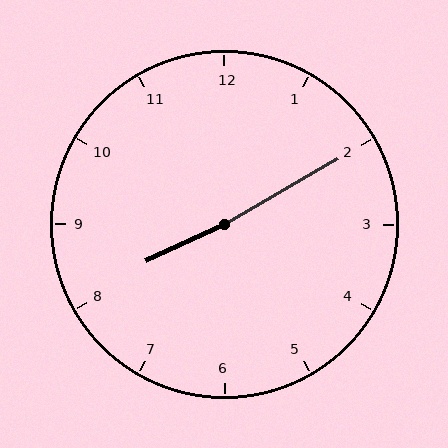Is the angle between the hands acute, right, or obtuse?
It is obtuse.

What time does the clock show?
8:10.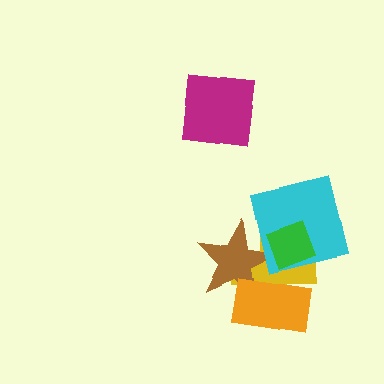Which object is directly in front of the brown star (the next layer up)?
The cyan square is directly in front of the brown star.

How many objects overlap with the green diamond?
3 objects overlap with the green diamond.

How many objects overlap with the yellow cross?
4 objects overlap with the yellow cross.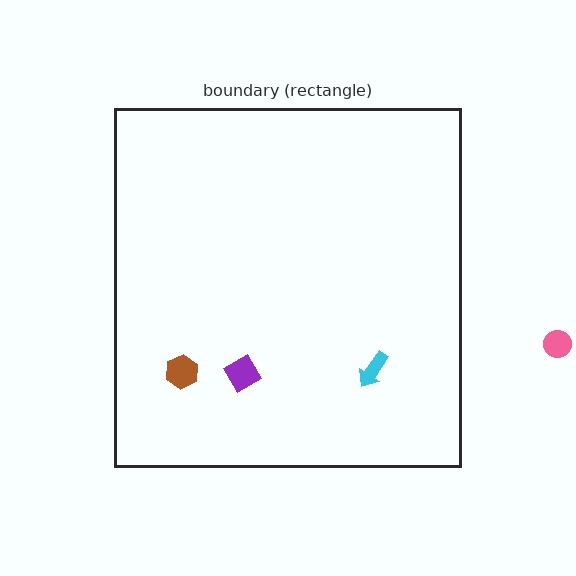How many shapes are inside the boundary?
3 inside, 1 outside.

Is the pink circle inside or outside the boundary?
Outside.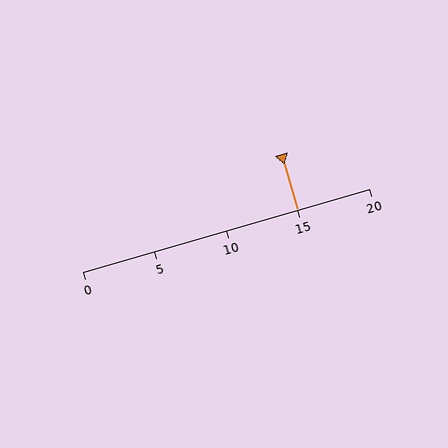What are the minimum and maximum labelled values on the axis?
The axis runs from 0 to 20.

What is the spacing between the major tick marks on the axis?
The major ticks are spaced 5 apart.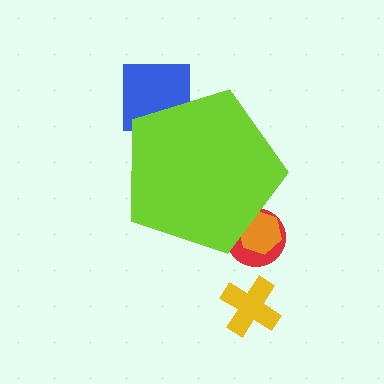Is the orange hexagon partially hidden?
Yes, the orange hexagon is partially hidden behind the lime pentagon.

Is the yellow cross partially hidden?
No, the yellow cross is fully visible.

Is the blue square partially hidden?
Yes, the blue square is partially hidden behind the lime pentagon.